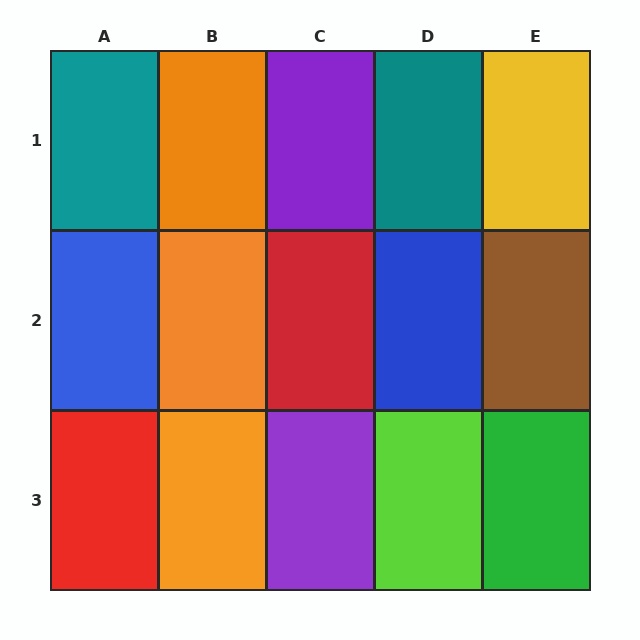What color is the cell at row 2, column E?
Brown.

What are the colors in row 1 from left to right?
Teal, orange, purple, teal, yellow.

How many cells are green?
1 cell is green.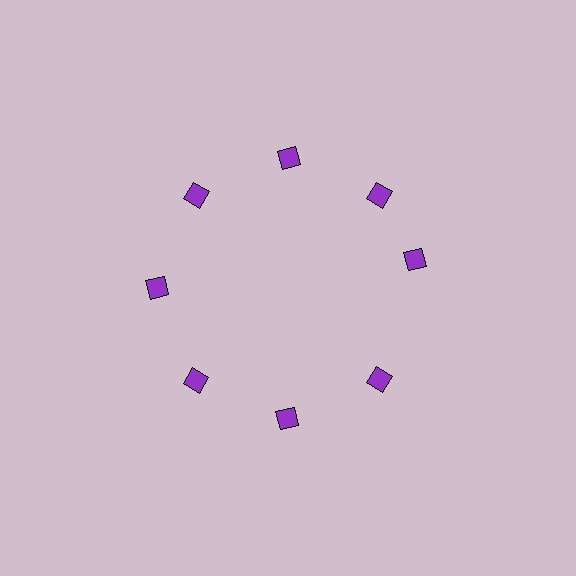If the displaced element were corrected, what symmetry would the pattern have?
It would have 8-fold rotational symmetry — the pattern would map onto itself every 45 degrees.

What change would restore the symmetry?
The symmetry would be restored by rotating it back into even spacing with its neighbors so that all 8 diamonds sit at equal angles and equal distance from the center.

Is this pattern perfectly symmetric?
No. The 8 purple diamonds are arranged in a ring, but one element near the 3 o'clock position is rotated out of alignment along the ring, breaking the 8-fold rotational symmetry.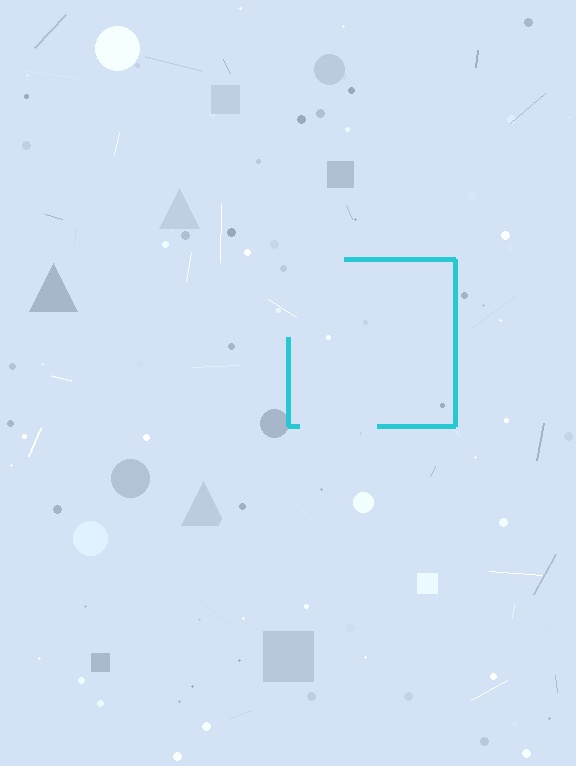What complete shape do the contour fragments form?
The contour fragments form a square.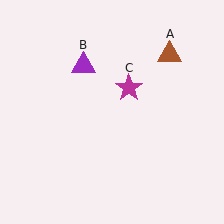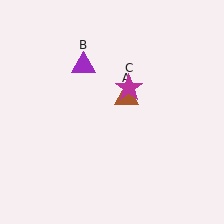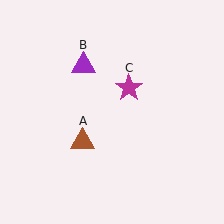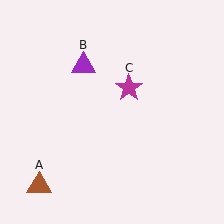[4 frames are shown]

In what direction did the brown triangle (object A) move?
The brown triangle (object A) moved down and to the left.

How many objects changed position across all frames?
1 object changed position: brown triangle (object A).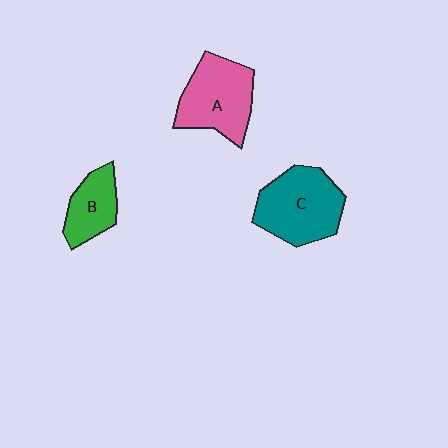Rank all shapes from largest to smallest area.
From largest to smallest: C (teal), A (pink), B (green).